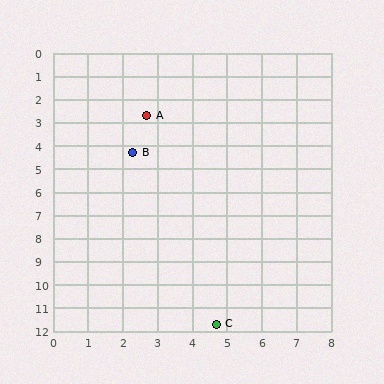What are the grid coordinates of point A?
Point A is at approximately (2.7, 2.7).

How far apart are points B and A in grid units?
Points B and A are about 1.6 grid units apart.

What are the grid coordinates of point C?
Point C is at approximately (4.7, 11.7).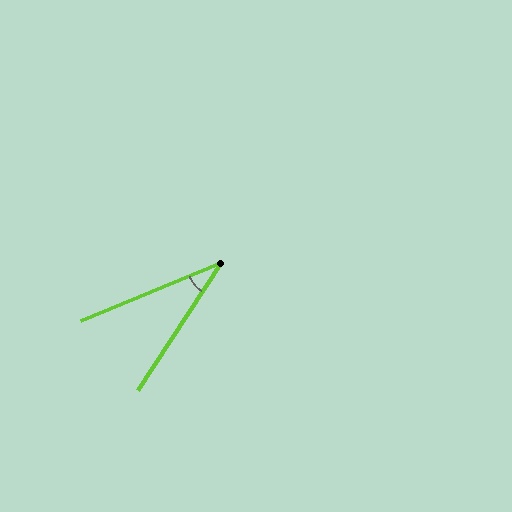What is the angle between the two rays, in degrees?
Approximately 34 degrees.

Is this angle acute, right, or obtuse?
It is acute.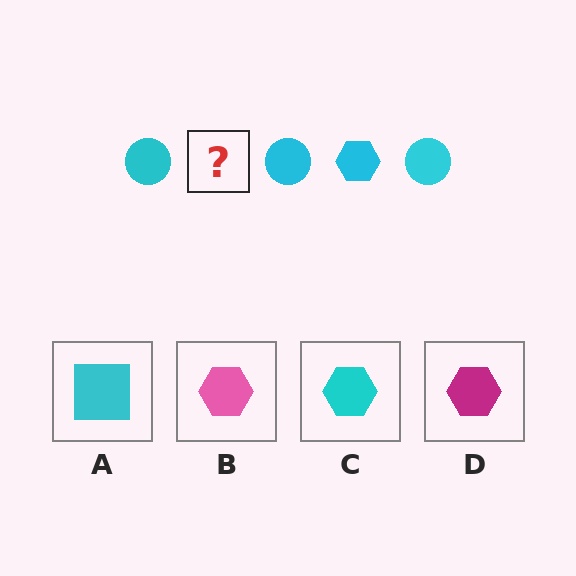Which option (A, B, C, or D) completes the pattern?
C.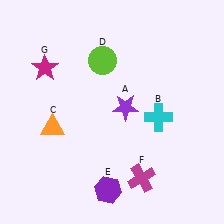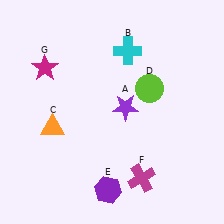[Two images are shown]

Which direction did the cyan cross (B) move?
The cyan cross (B) moved up.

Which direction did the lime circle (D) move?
The lime circle (D) moved right.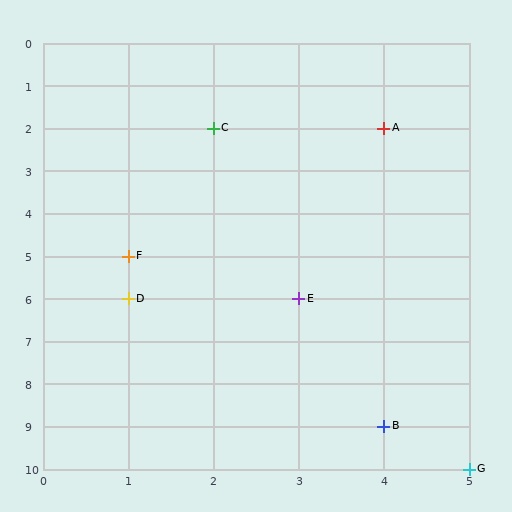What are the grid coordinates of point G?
Point G is at grid coordinates (5, 10).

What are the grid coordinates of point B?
Point B is at grid coordinates (4, 9).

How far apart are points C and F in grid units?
Points C and F are 1 column and 3 rows apart (about 3.2 grid units diagonally).